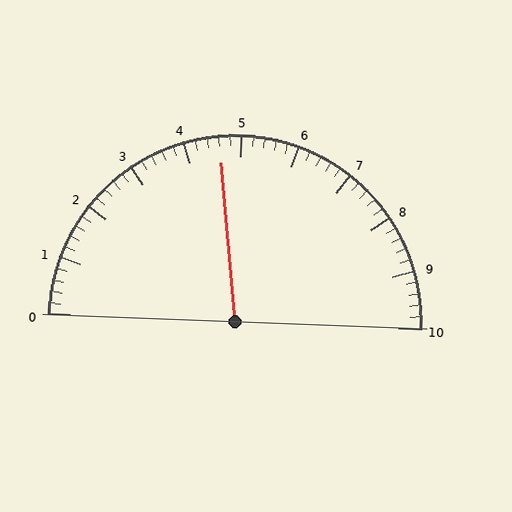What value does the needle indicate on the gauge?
The needle indicates approximately 4.6.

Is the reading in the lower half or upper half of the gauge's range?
The reading is in the lower half of the range (0 to 10).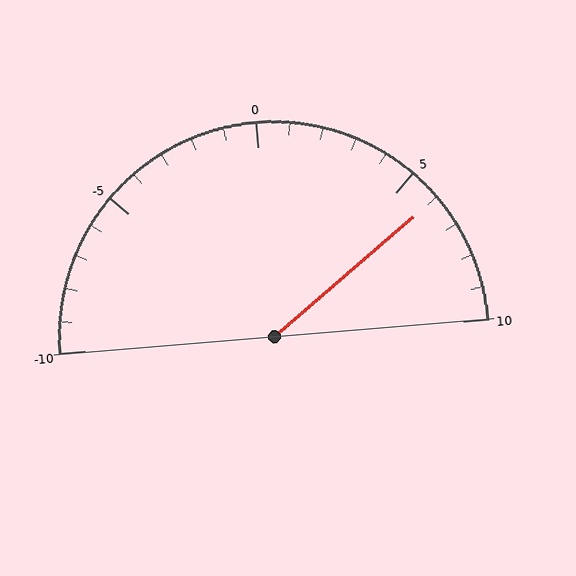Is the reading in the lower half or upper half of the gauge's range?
The reading is in the upper half of the range (-10 to 10).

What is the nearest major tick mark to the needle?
The nearest major tick mark is 5.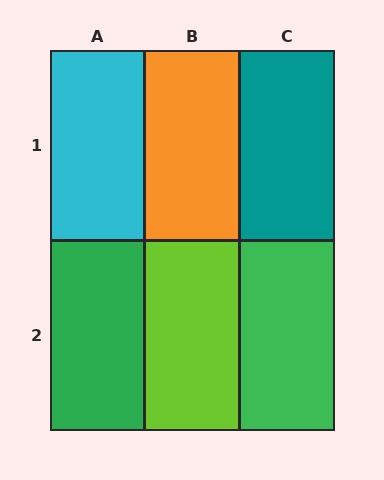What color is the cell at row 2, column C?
Green.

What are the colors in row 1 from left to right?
Cyan, orange, teal.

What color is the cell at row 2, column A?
Green.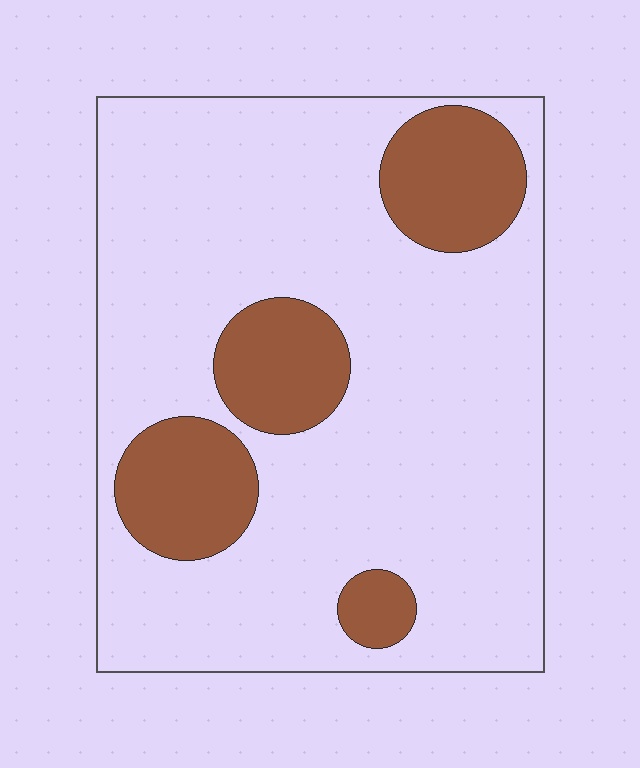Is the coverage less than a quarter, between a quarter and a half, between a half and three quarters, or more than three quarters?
Less than a quarter.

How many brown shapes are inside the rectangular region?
4.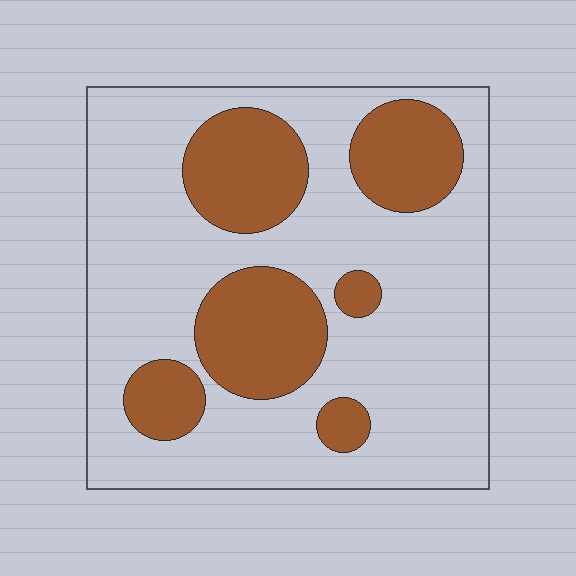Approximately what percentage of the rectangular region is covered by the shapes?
Approximately 30%.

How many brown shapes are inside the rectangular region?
6.